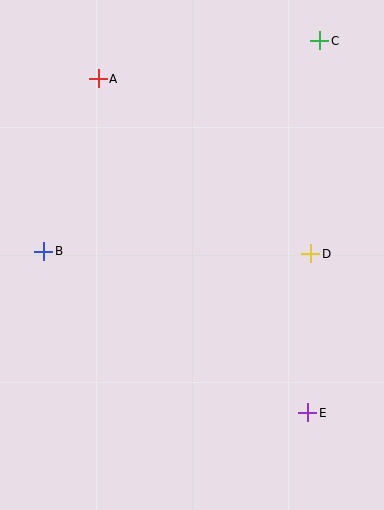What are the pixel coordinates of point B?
Point B is at (44, 251).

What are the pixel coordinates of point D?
Point D is at (311, 254).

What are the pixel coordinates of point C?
Point C is at (320, 41).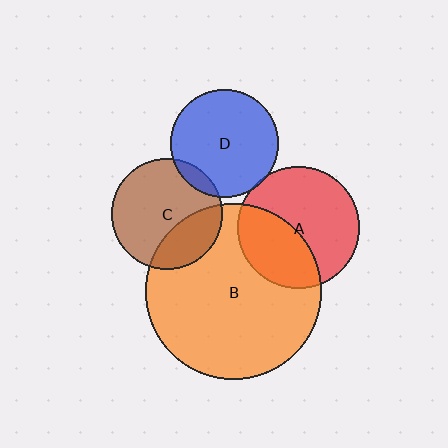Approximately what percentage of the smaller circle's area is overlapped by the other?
Approximately 30%.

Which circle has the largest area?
Circle B (orange).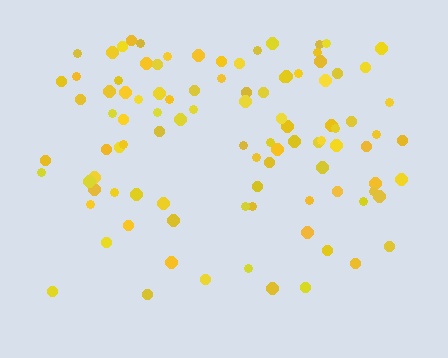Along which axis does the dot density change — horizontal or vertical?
Vertical.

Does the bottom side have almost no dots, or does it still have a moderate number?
Still a moderate number, just noticeably fewer than the top.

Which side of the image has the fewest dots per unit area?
The bottom.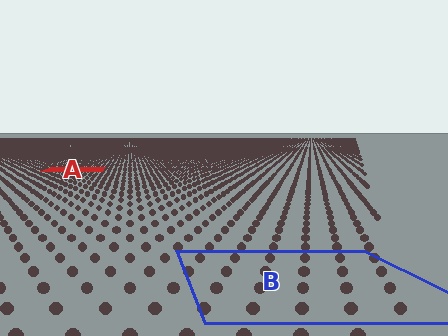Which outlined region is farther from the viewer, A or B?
Region A is farther from the viewer — the texture elements inside it appear smaller and more densely packed.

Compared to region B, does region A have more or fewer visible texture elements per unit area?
Region A has more texture elements per unit area — they are packed more densely because it is farther away.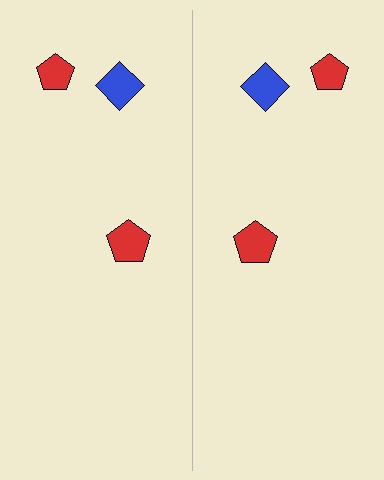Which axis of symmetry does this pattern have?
The pattern has a vertical axis of symmetry running through the center of the image.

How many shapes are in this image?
There are 6 shapes in this image.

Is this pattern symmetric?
Yes, this pattern has bilateral (reflection) symmetry.